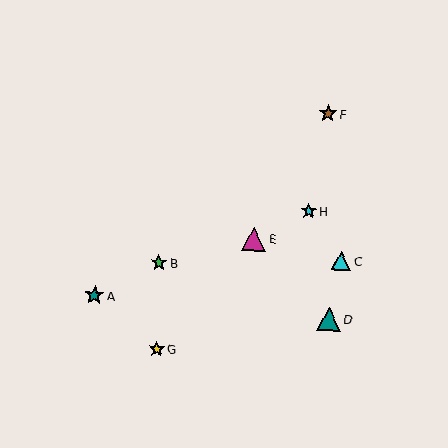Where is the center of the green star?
The center of the green star is at (159, 263).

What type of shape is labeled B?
Shape B is a green star.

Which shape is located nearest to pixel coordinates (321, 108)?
The brown star (labeled F) at (328, 114) is nearest to that location.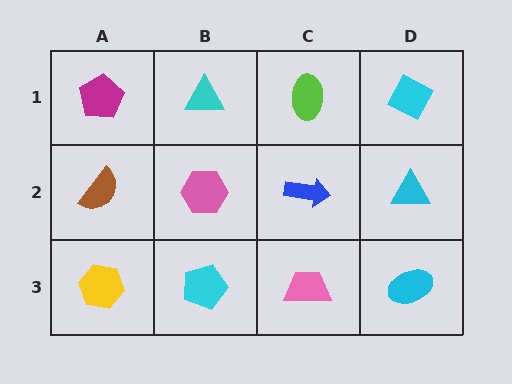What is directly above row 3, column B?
A pink hexagon.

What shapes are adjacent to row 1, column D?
A cyan triangle (row 2, column D), a lime ellipse (row 1, column C).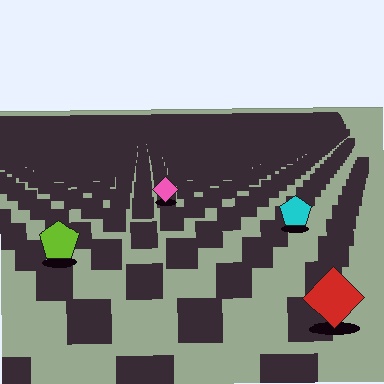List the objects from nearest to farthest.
From nearest to farthest: the red diamond, the lime pentagon, the cyan pentagon, the pink diamond.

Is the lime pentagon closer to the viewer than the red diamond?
No. The red diamond is closer — you can tell from the texture gradient: the ground texture is coarser near it.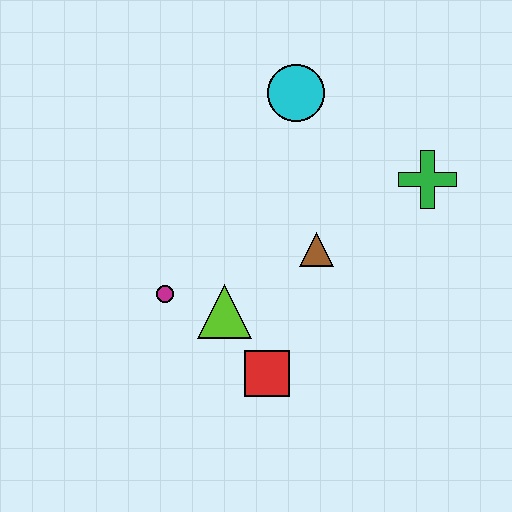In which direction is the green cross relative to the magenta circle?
The green cross is to the right of the magenta circle.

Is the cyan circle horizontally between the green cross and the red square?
Yes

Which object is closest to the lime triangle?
The magenta circle is closest to the lime triangle.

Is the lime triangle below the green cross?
Yes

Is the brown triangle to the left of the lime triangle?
No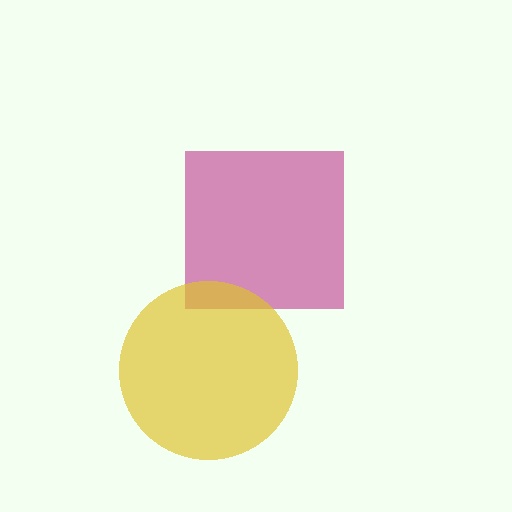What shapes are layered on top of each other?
The layered shapes are: a magenta square, a yellow circle.